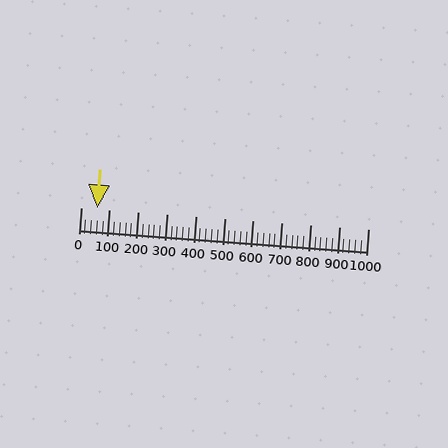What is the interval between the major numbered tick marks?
The major tick marks are spaced 100 units apart.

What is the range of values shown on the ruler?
The ruler shows values from 0 to 1000.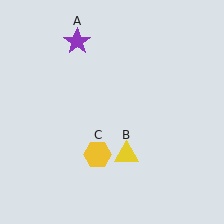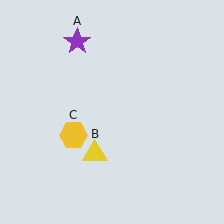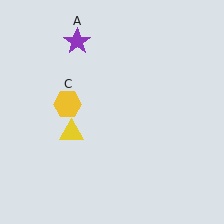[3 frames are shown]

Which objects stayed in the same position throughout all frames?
Purple star (object A) remained stationary.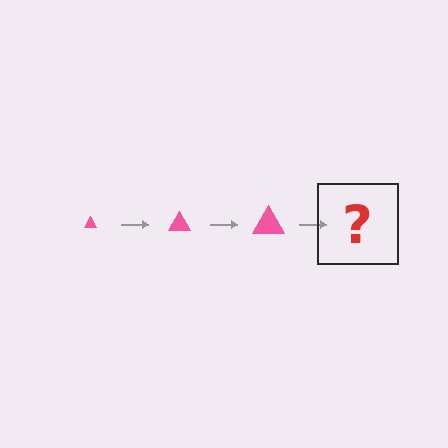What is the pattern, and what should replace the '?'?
The pattern is that the triangle gets progressively larger each step. The '?' should be a pink triangle, larger than the previous one.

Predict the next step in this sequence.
The next step is a pink triangle, larger than the previous one.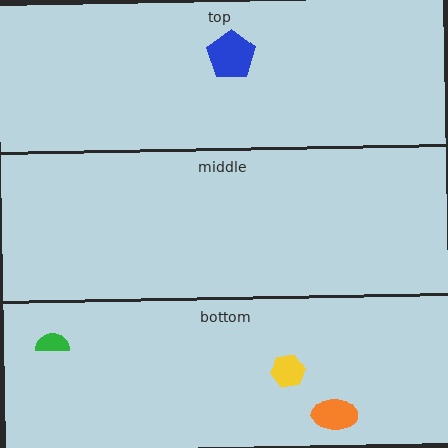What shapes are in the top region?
The blue pentagon.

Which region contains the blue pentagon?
The top region.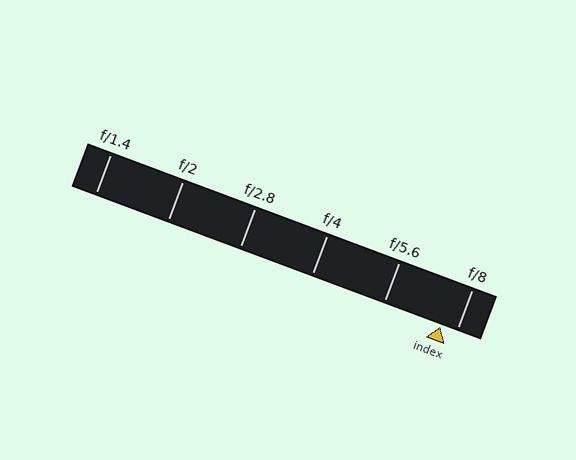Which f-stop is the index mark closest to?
The index mark is closest to f/8.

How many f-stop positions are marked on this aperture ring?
There are 6 f-stop positions marked.